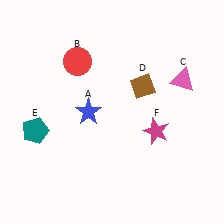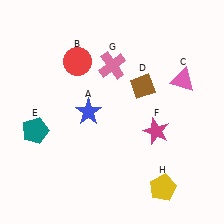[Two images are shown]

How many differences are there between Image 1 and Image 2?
There are 2 differences between the two images.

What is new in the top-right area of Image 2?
A pink cross (G) was added in the top-right area of Image 2.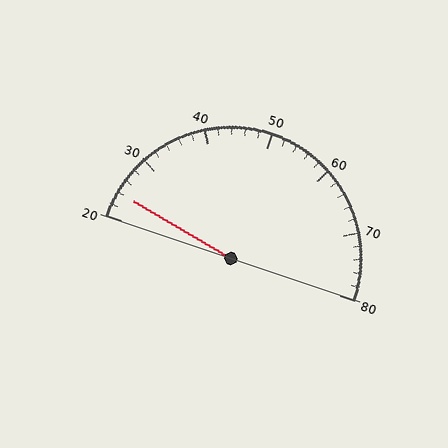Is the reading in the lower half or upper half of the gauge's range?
The reading is in the lower half of the range (20 to 80).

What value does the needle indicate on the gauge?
The needle indicates approximately 24.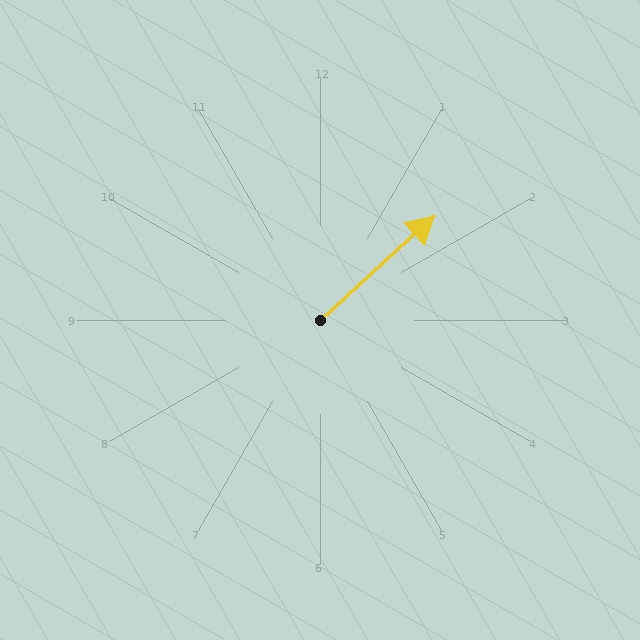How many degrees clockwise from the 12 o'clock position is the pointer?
Approximately 48 degrees.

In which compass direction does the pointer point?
Northeast.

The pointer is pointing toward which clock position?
Roughly 2 o'clock.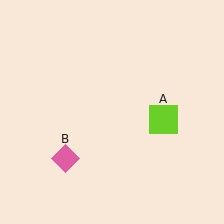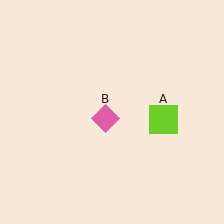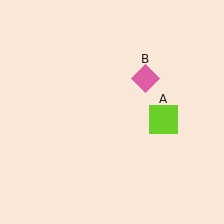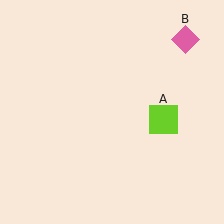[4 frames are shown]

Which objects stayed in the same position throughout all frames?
Lime square (object A) remained stationary.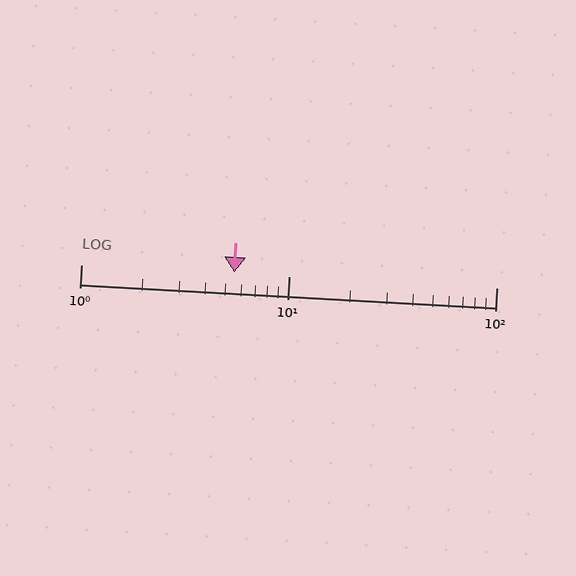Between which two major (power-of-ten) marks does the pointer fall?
The pointer is between 1 and 10.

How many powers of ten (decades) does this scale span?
The scale spans 2 decades, from 1 to 100.